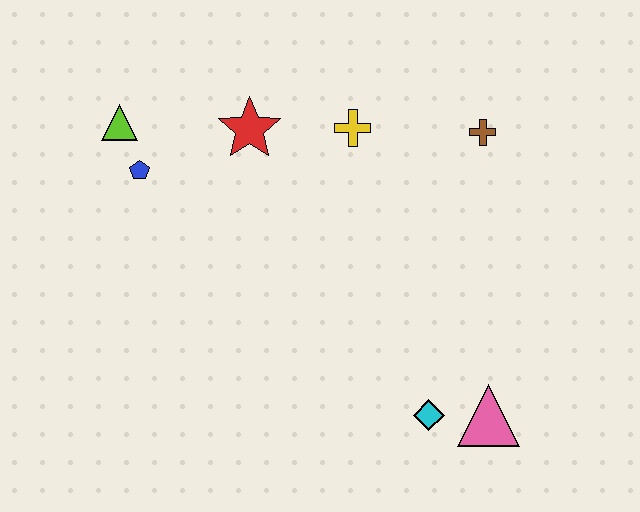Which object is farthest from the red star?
The pink triangle is farthest from the red star.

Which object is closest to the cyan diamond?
The pink triangle is closest to the cyan diamond.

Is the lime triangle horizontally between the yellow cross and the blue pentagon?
No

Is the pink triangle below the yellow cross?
Yes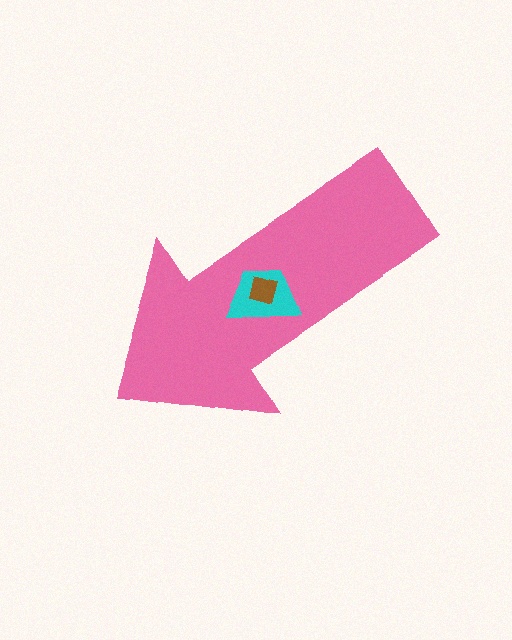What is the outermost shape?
The pink arrow.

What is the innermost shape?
The brown square.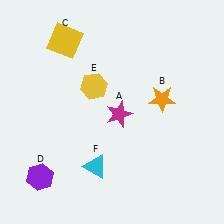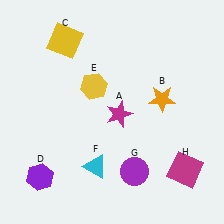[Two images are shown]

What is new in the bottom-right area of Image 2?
A magenta square (H) was added in the bottom-right area of Image 2.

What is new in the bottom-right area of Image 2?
A purple circle (G) was added in the bottom-right area of Image 2.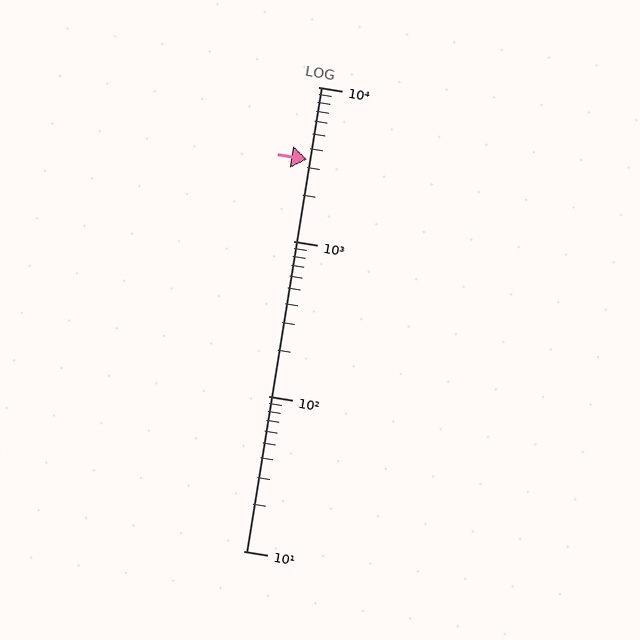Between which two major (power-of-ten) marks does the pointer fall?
The pointer is between 1000 and 10000.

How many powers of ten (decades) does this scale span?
The scale spans 3 decades, from 10 to 10000.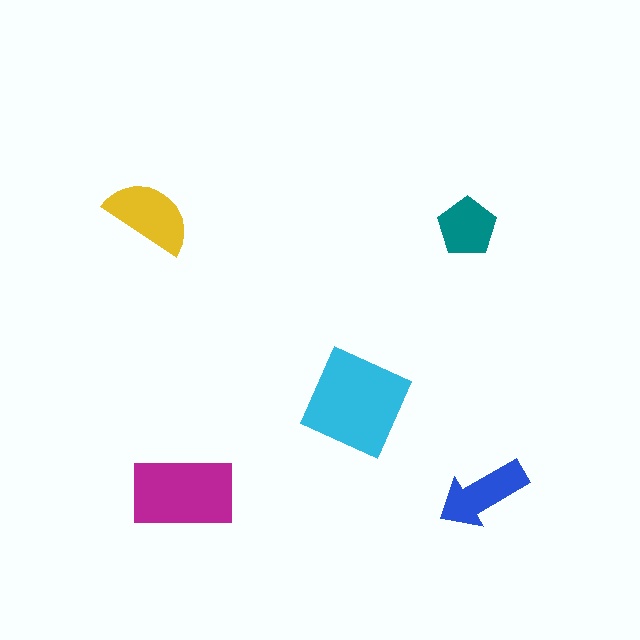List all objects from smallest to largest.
The teal pentagon, the blue arrow, the yellow semicircle, the magenta rectangle, the cyan square.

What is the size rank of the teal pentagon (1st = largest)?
5th.